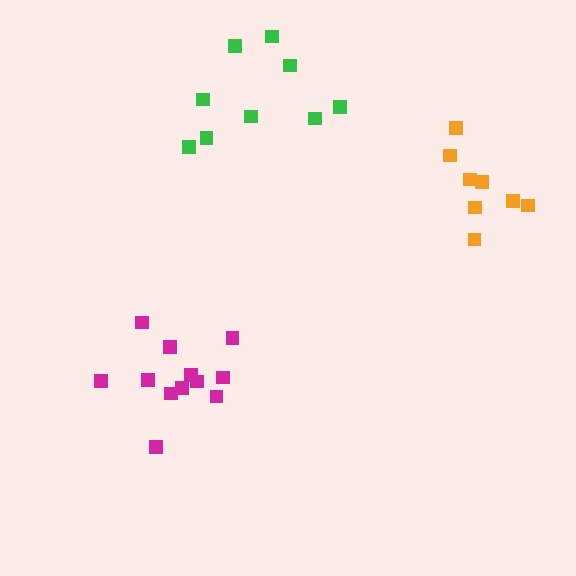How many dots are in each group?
Group 1: 8 dots, Group 2: 12 dots, Group 3: 9 dots (29 total).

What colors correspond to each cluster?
The clusters are colored: orange, magenta, green.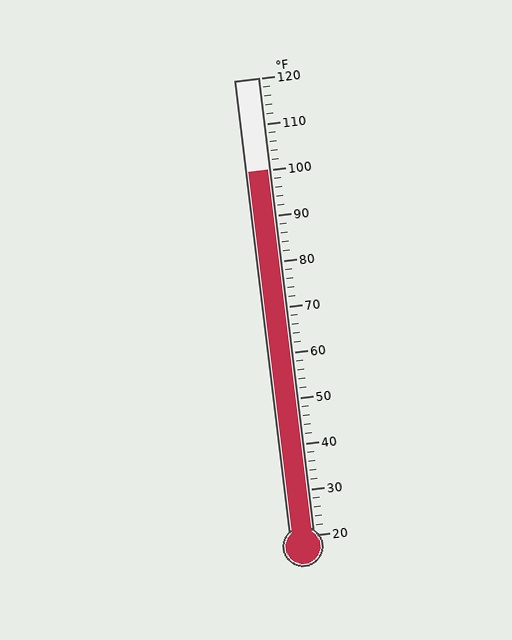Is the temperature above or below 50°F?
The temperature is above 50°F.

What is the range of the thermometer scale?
The thermometer scale ranges from 20°F to 120°F.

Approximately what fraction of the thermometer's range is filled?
The thermometer is filled to approximately 80% of its range.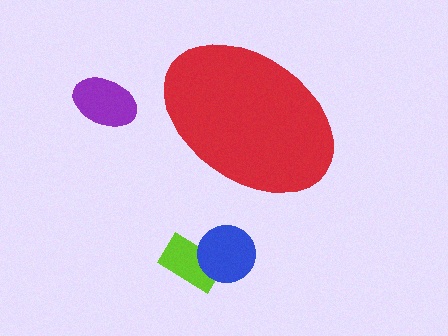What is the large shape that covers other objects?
A red ellipse.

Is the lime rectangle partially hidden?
No, the lime rectangle is fully visible.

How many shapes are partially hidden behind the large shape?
0 shapes are partially hidden.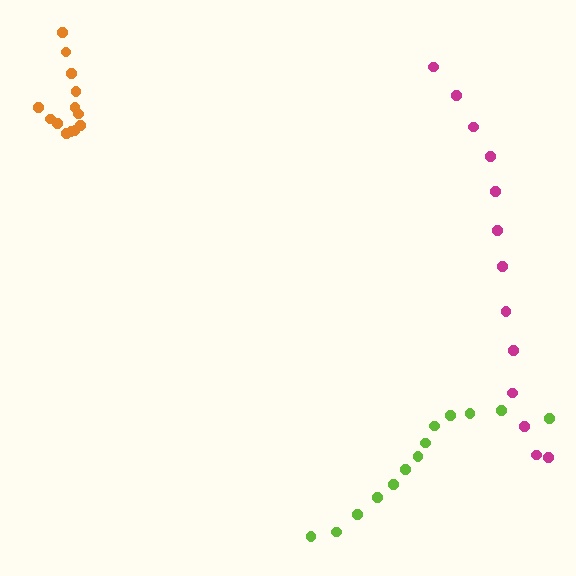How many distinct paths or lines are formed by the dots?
There are 3 distinct paths.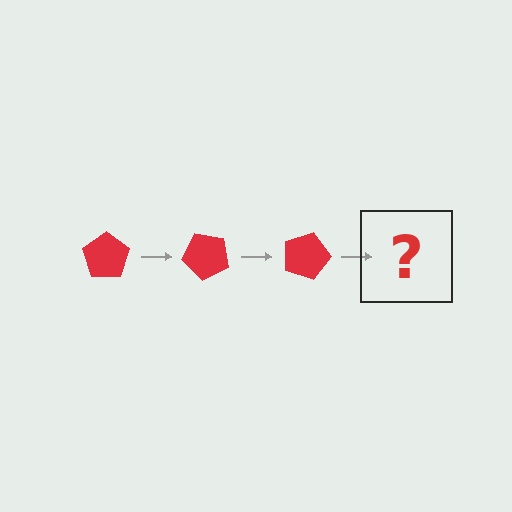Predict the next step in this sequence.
The next step is a red pentagon rotated 135 degrees.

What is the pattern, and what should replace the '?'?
The pattern is that the pentagon rotates 45 degrees each step. The '?' should be a red pentagon rotated 135 degrees.